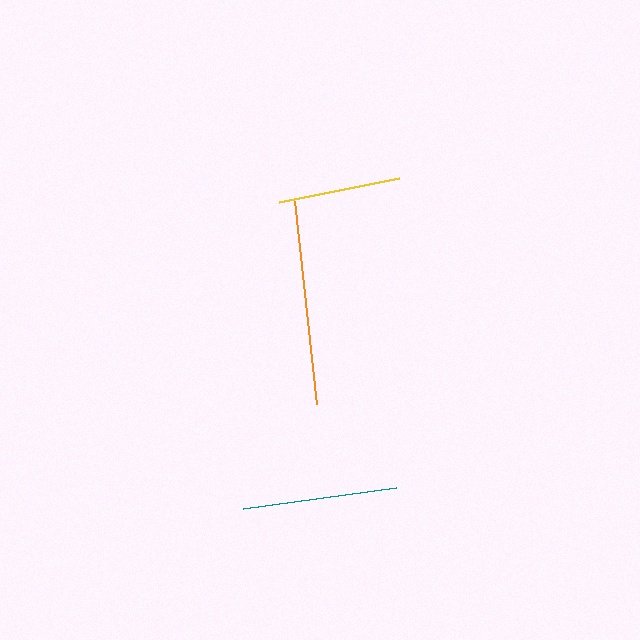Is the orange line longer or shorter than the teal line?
The orange line is longer than the teal line.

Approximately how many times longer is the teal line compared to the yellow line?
The teal line is approximately 1.3 times the length of the yellow line.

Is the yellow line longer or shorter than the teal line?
The teal line is longer than the yellow line.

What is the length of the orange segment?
The orange segment is approximately 205 pixels long.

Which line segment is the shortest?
The yellow line is the shortest at approximately 122 pixels.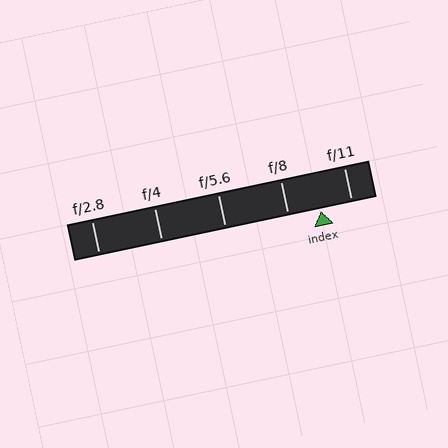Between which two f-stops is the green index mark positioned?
The index mark is between f/8 and f/11.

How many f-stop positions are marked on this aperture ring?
There are 5 f-stop positions marked.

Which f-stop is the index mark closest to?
The index mark is closest to f/11.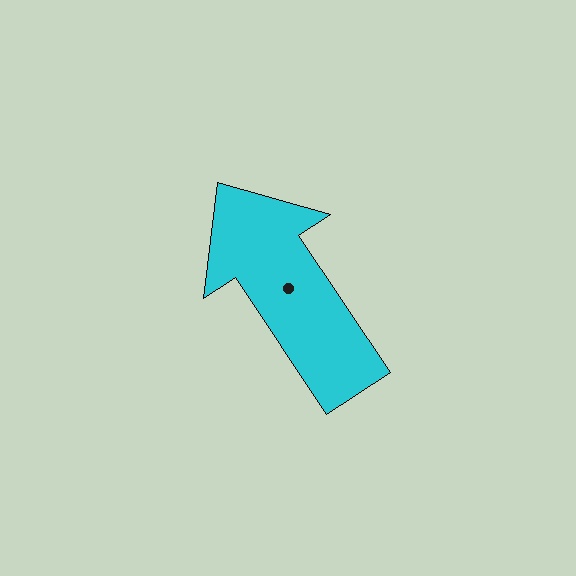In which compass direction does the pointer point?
Northwest.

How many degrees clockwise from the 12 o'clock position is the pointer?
Approximately 326 degrees.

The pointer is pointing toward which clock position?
Roughly 11 o'clock.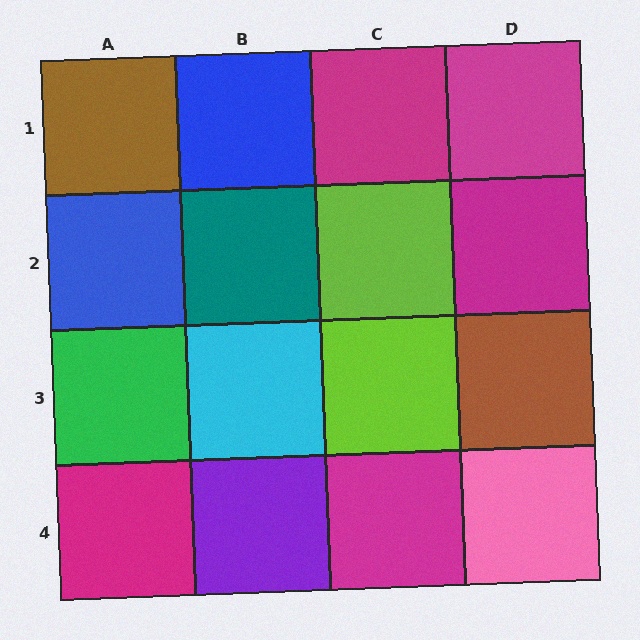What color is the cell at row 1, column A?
Brown.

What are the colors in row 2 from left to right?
Blue, teal, lime, magenta.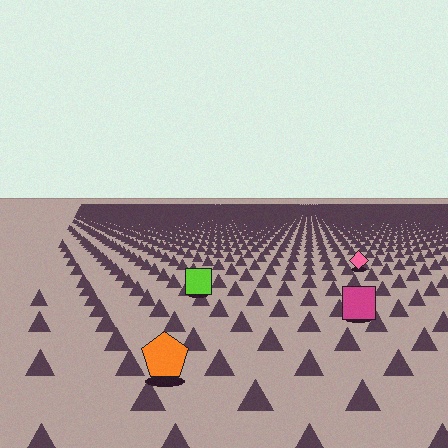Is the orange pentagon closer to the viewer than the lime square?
Yes. The orange pentagon is closer — you can tell from the texture gradient: the ground texture is coarser near it.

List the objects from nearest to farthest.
From nearest to farthest: the orange pentagon, the magenta square, the lime square, the pink diamond.